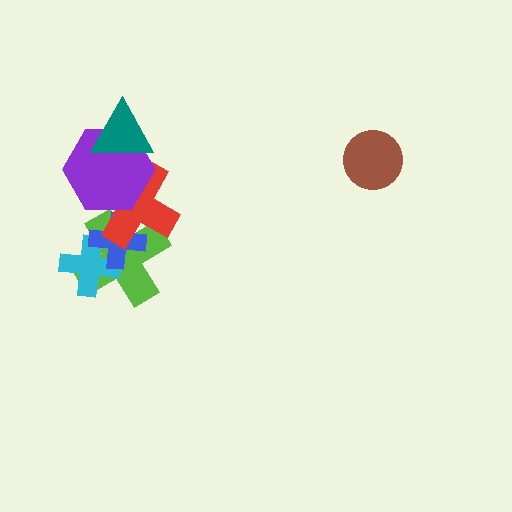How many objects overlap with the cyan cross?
2 objects overlap with the cyan cross.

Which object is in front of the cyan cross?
The blue cross is in front of the cyan cross.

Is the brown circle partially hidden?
No, no other shape covers it.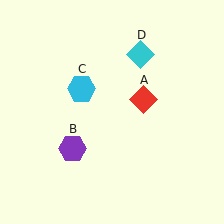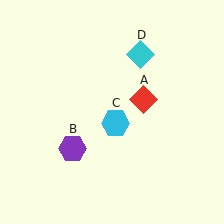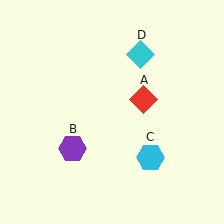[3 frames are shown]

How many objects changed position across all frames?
1 object changed position: cyan hexagon (object C).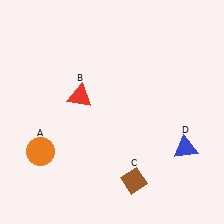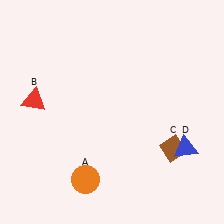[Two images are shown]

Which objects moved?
The objects that moved are: the orange circle (A), the red triangle (B), the brown diamond (C).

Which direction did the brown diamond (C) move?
The brown diamond (C) moved right.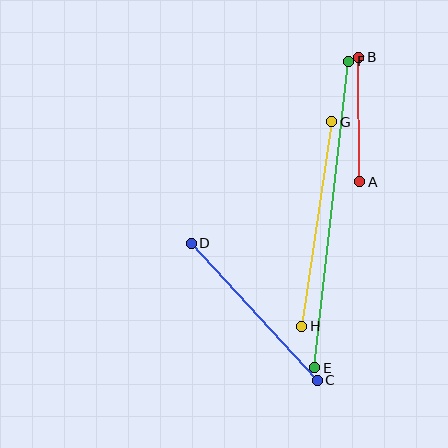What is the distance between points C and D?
The distance is approximately 186 pixels.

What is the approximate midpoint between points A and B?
The midpoint is at approximately (359, 120) pixels.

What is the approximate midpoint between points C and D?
The midpoint is at approximately (254, 312) pixels.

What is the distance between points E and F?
The distance is approximately 308 pixels.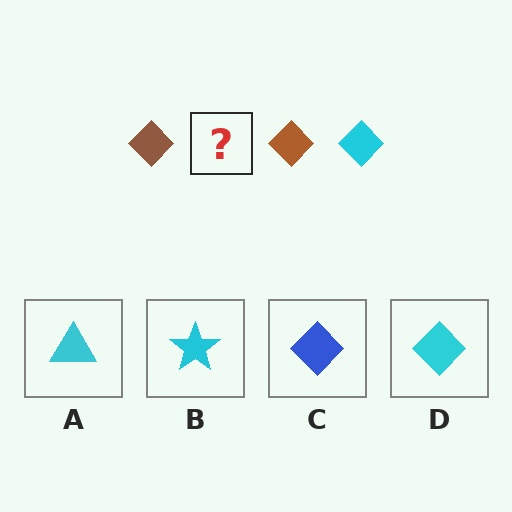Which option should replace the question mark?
Option D.